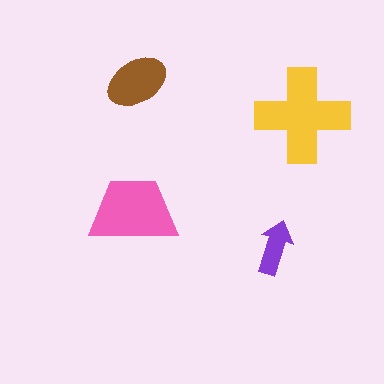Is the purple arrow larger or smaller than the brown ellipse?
Smaller.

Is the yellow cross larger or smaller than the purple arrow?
Larger.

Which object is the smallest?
The purple arrow.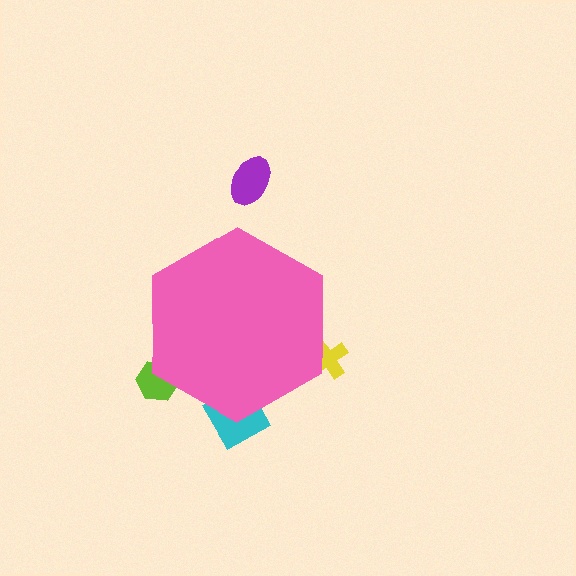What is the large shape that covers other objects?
A pink hexagon.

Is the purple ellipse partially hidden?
No, the purple ellipse is fully visible.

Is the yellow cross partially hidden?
Yes, the yellow cross is partially hidden behind the pink hexagon.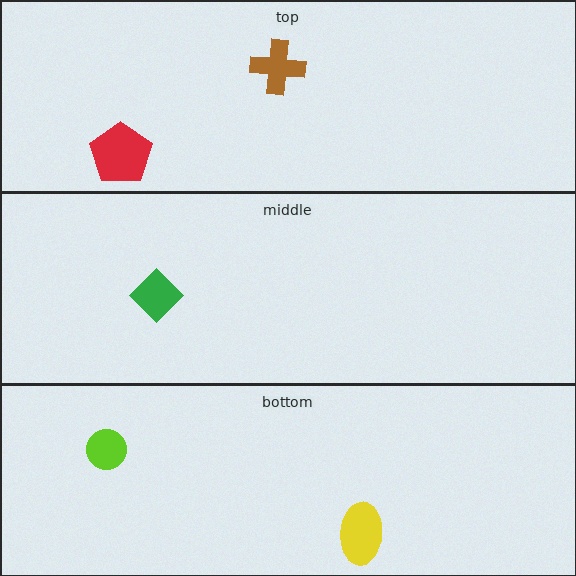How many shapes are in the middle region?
1.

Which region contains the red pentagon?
The top region.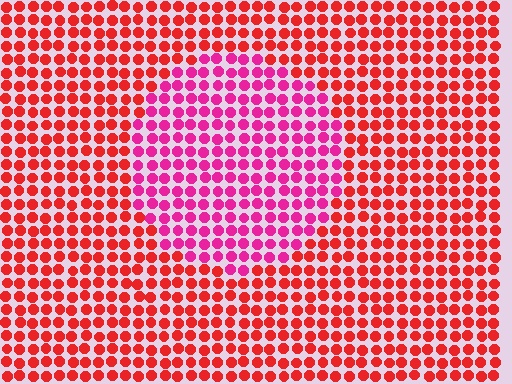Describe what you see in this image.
The image is filled with small red elements in a uniform arrangement. A circle-shaped region is visible where the elements are tinted to a slightly different hue, forming a subtle color boundary.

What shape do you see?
I see a circle.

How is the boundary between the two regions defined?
The boundary is defined purely by a slight shift in hue (about 37 degrees). Spacing, size, and orientation are identical on both sides.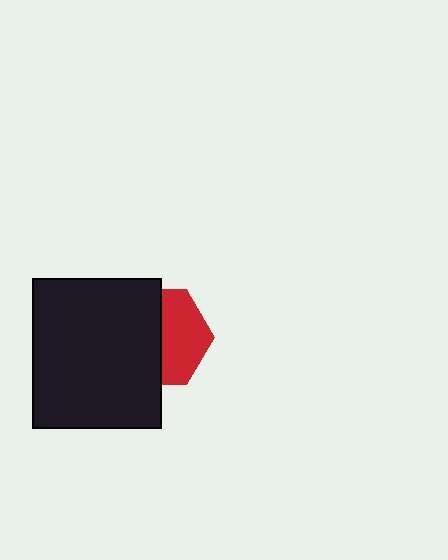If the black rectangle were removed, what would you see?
You would see the complete red hexagon.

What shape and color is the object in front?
The object in front is a black rectangle.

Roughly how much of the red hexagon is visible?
About half of it is visible (roughly 48%).